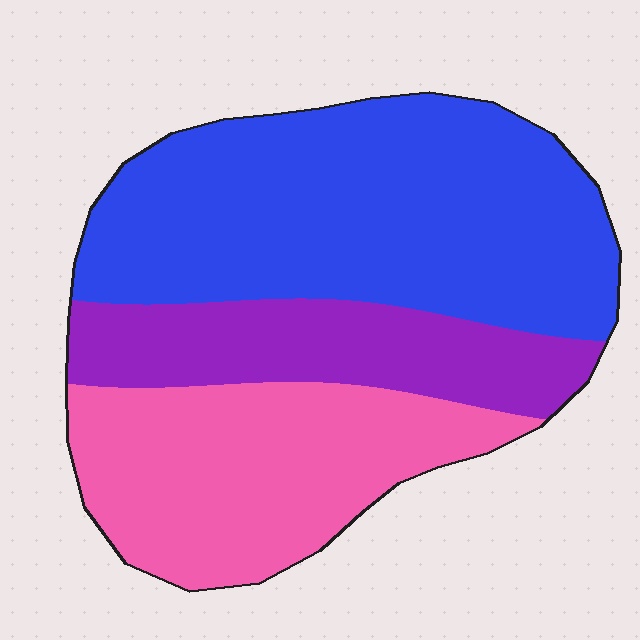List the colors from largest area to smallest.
From largest to smallest: blue, pink, purple.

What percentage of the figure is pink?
Pink takes up about one third (1/3) of the figure.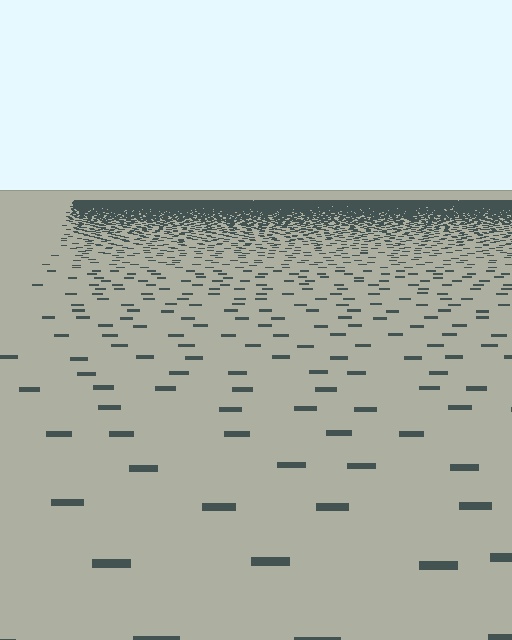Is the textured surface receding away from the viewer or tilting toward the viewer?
The surface is receding away from the viewer. Texture elements get smaller and denser toward the top.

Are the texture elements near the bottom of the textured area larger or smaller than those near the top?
Larger. Near the bottom, elements are closer to the viewer and appear at a bigger on-screen size.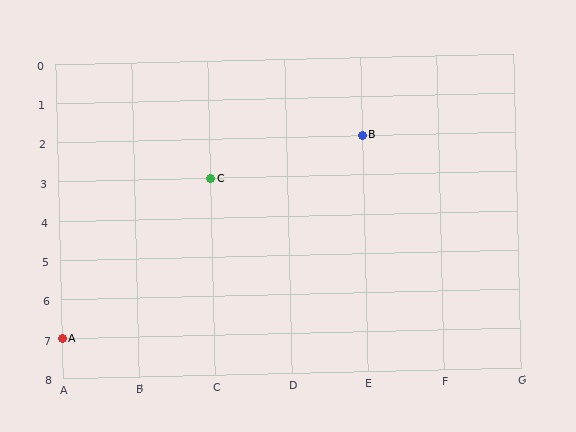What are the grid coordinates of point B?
Point B is at grid coordinates (E, 2).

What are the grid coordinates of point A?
Point A is at grid coordinates (A, 7).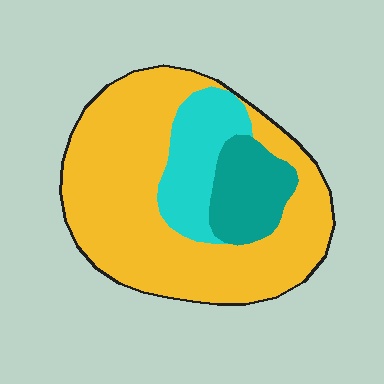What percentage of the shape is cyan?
Cyan takes up about one sixth (1/6) of the shape.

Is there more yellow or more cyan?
Yellow.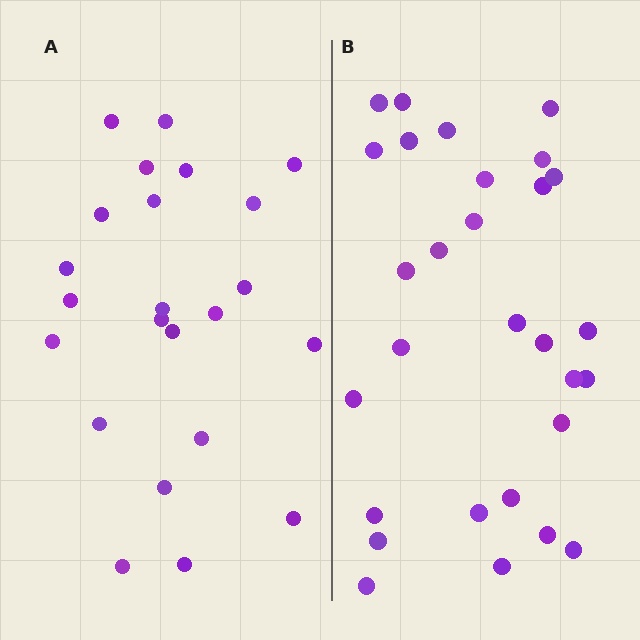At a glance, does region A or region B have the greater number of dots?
Region B (the right region) has more dots.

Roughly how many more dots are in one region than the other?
Region B has about 6 more dots than region A.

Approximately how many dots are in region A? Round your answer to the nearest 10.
About 20 dots. (The exact count is 23, which rounds to 20.)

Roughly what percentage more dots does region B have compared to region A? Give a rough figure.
About 25% more.